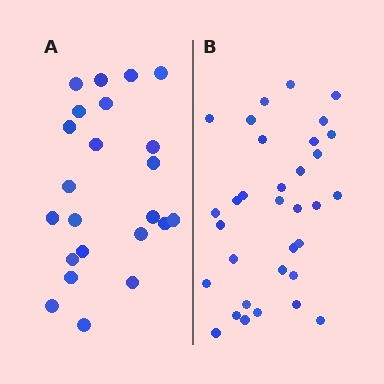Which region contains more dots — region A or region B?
Region B (the right region) has more dots.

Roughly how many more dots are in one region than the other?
Region B has roughly 10 or so more dots than region A.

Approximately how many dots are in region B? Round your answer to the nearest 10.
About 30 dots. (The exact count is 33, which rounds to 30.)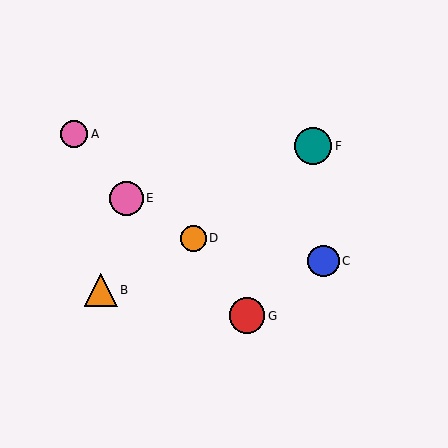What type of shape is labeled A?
Shape A is a pink circle.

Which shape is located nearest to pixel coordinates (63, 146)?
The pink circle (labeled A) at (74, 134) is nearest to that location.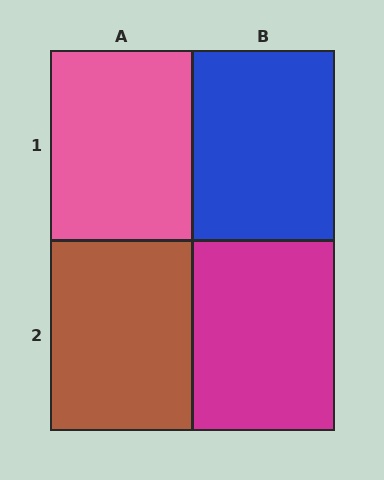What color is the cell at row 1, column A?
Pink.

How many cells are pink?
1 cell is pink.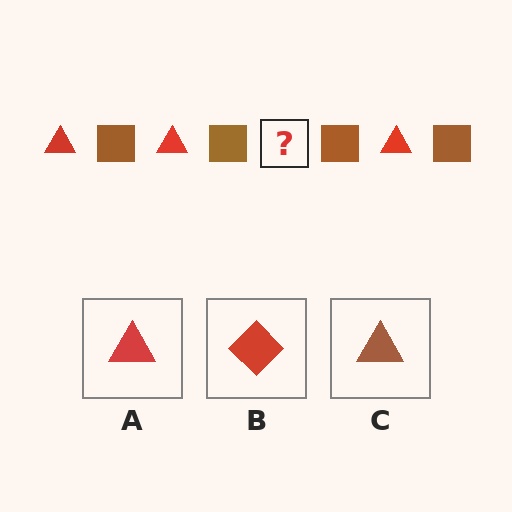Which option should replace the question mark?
Option A.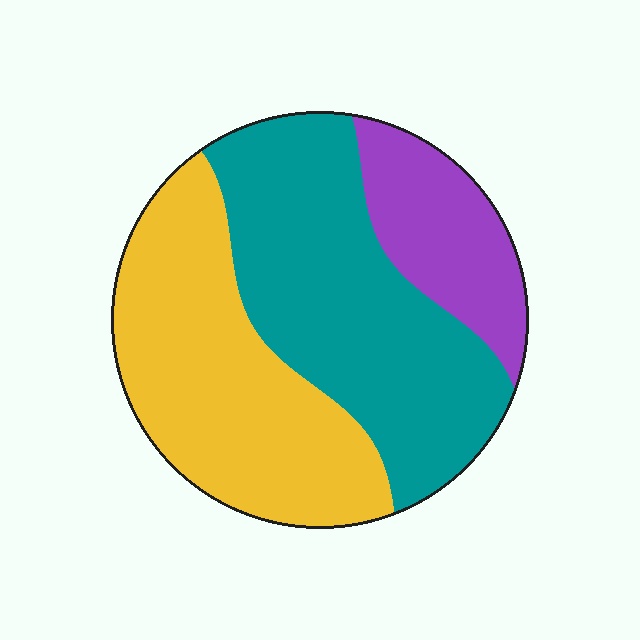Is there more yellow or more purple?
Yellow.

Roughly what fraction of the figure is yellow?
Yellow takes up about two fifths (2/5) of the figure.